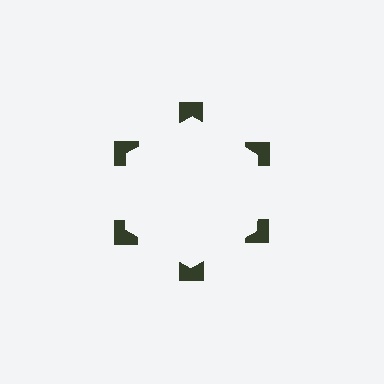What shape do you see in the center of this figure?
An illusory hexagon — its edges are inferred from the aligned wedge cuts in the notched squares, not physically drawn.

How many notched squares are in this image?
There are 6 — one at each vertex of the illusory hexagon.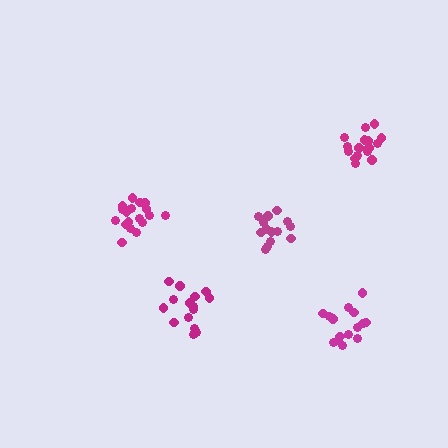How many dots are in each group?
Group 1: 20 dots, Group 2: 15 dots, Group 3: 14 dots, Group 4: 16 dots, Group 5: 15 dots (80 total).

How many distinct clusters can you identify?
There are 5 distinct clusters.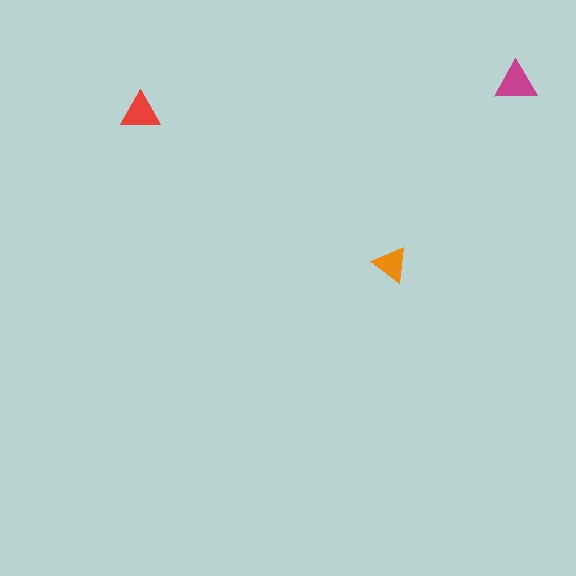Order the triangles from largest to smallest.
the magenta one, the red one, the orange one.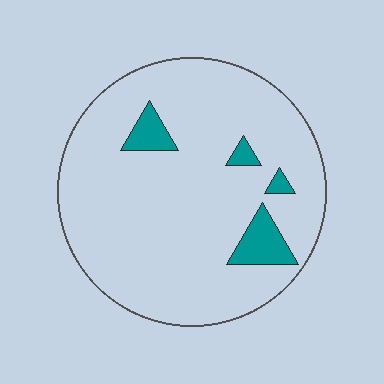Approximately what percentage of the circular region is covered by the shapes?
Approximately 10%.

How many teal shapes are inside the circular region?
4.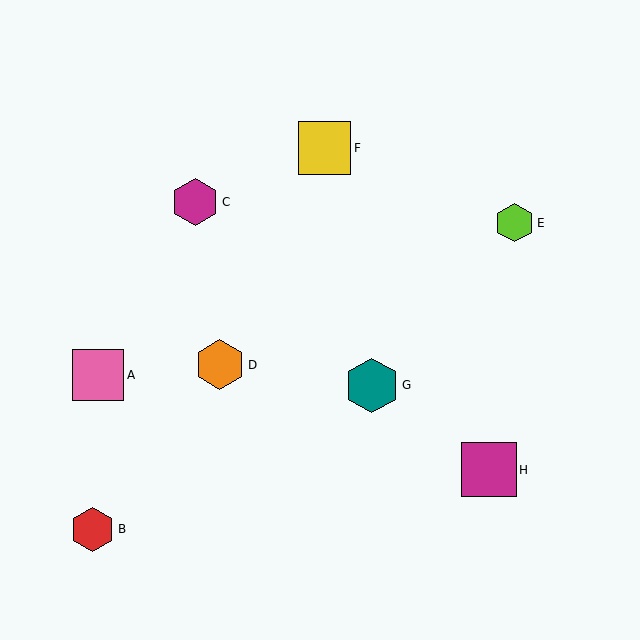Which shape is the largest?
The teal hexagon (labeled G) is the largest.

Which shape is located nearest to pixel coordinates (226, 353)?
The orange hexagon (labeled D) at (220, 365) is nearest to that location.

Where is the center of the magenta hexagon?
The center of the magenta hexagon is at (195, 202).